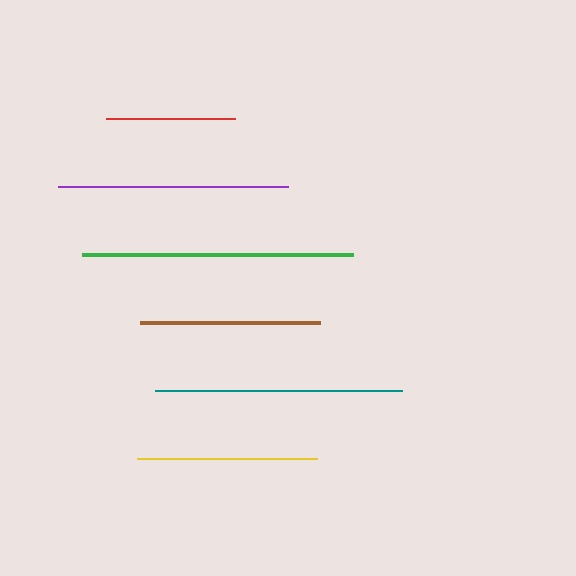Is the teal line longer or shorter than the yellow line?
The teal line is longer than the yellow line.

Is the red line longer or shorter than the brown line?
The brown line is longer than the red line.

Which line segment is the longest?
The green line is the longest at approximately 271 pixels.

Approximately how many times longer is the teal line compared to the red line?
The teal line is approximately 1.9 times the length of the red line.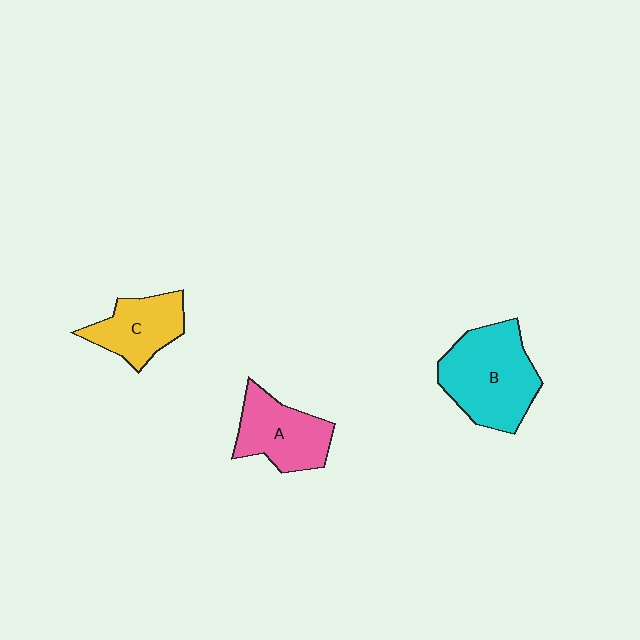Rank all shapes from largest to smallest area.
From largest to smallest: B (cyan), A (pink), C (yellow).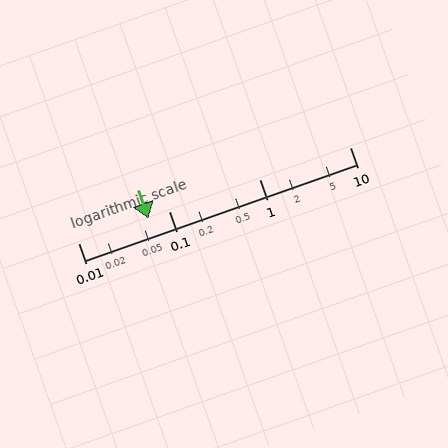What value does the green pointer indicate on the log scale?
The pointer indicates approximately 0.06.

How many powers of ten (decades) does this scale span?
The scale spans 3 decades, from 0.01 to 10.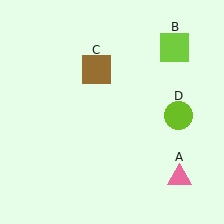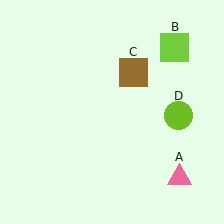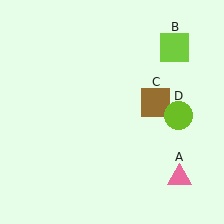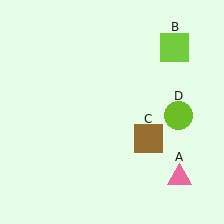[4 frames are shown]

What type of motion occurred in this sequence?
The brown square (object C) rotated clockwise around the center of the scene.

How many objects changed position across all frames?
1 object changed position: brown square (object C).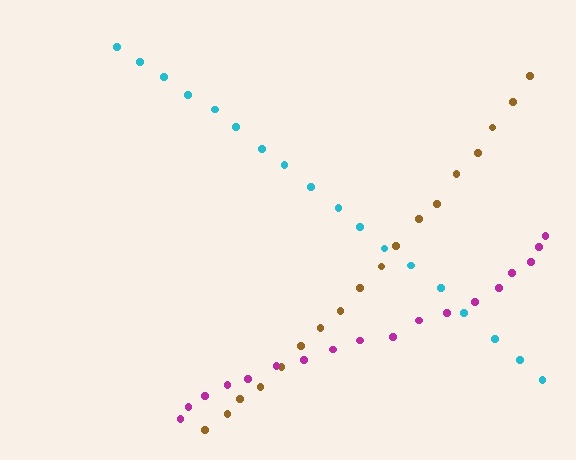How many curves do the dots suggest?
There are 3 distinct paths.